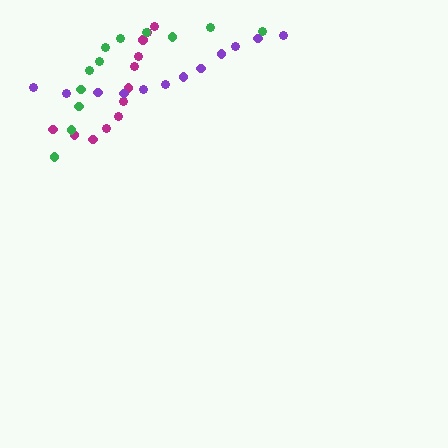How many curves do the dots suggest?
There are 3 distinct paths.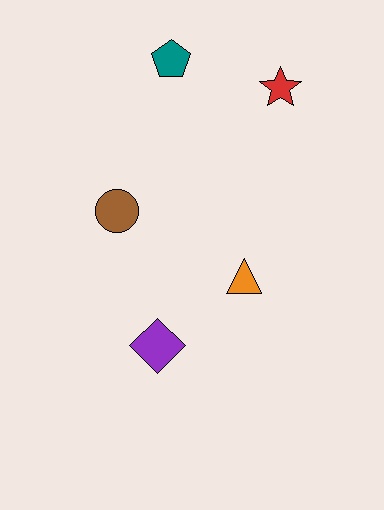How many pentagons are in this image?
There is 1 pentagon.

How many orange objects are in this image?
There is 1 orange object.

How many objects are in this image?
There are 5 objects.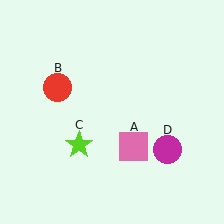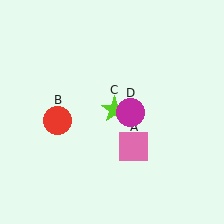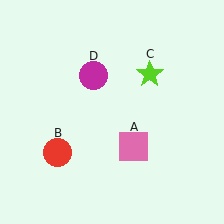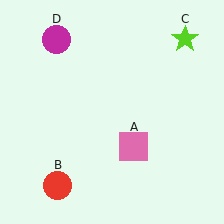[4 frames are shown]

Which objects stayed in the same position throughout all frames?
Pink square (object A) remained stationary.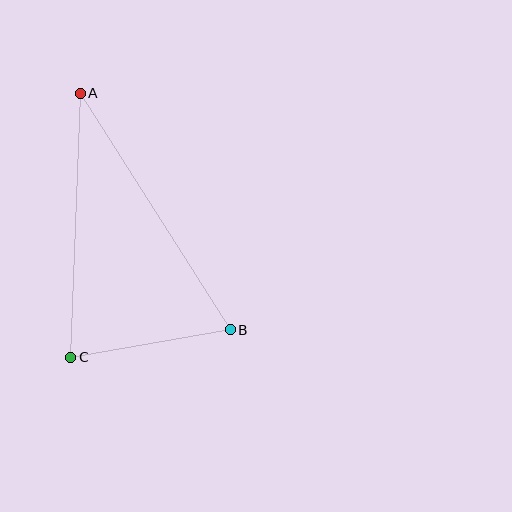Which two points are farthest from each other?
Points A and B are farthest from each other.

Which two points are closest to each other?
Points B and C are closest to each other.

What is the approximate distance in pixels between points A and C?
The distance between A and C is approximately 264 pixels.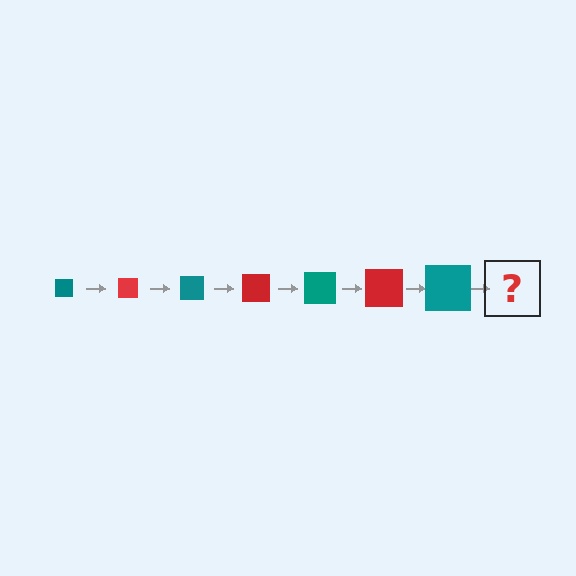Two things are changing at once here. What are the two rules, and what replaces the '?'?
The two rules are that the square grows larger each step and the color cycles through teal and red. The '?' should be a red square, larger than the previous one.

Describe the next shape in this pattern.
It should be a red square, larger than the previous one.